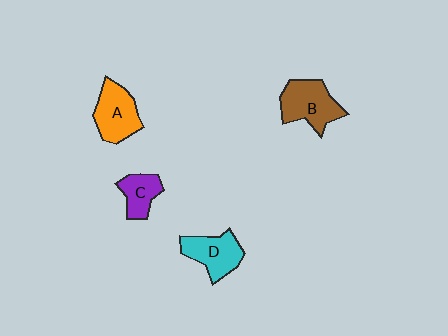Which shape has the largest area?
Shape B (brown).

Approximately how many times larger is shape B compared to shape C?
Approximately 1.6 times.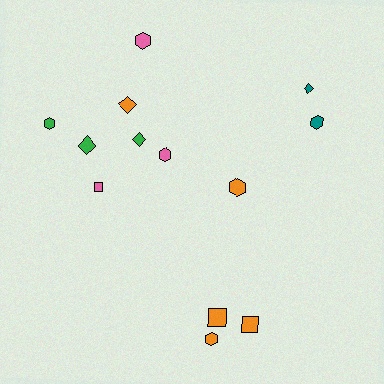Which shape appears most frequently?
Hexagon, with 6 objects.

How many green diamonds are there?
There are 2 green diamonds.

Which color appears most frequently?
Orange, with 5 objects.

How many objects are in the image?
There are 13 objects.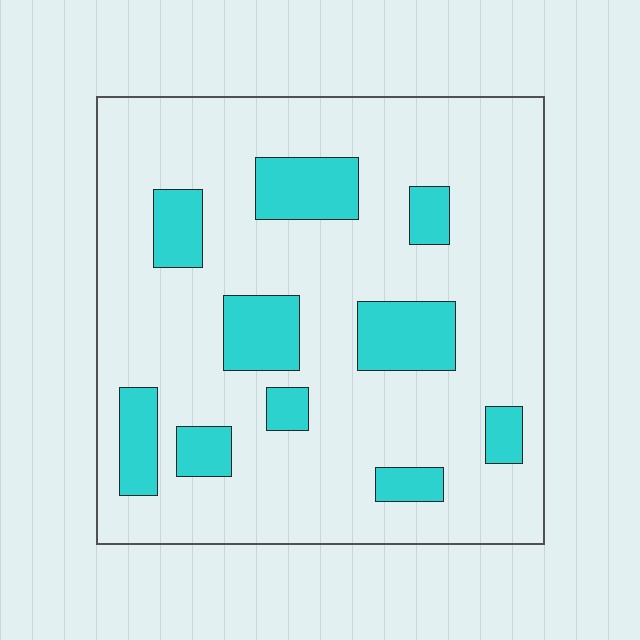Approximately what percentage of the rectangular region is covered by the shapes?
Approximately 20%.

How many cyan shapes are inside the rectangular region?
10.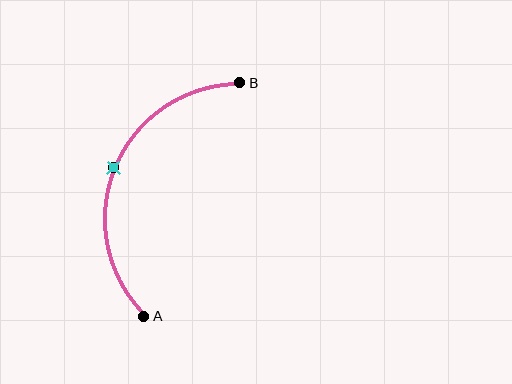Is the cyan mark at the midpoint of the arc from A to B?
Yes. The cyan mark lies on the arc at equal arc-length from both A and B — it is the arc midpoint.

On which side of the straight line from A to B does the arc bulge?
The arc bulges to the left of the straight line connecting A and B.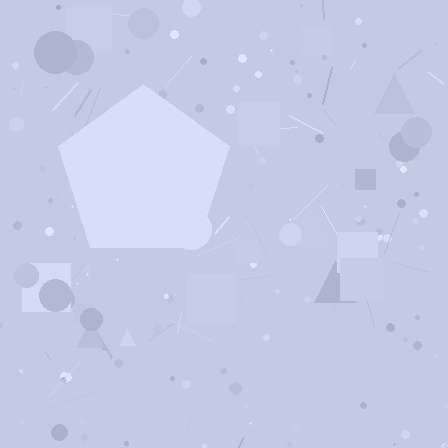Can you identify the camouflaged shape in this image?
The camouflaged shape is a pentagon.